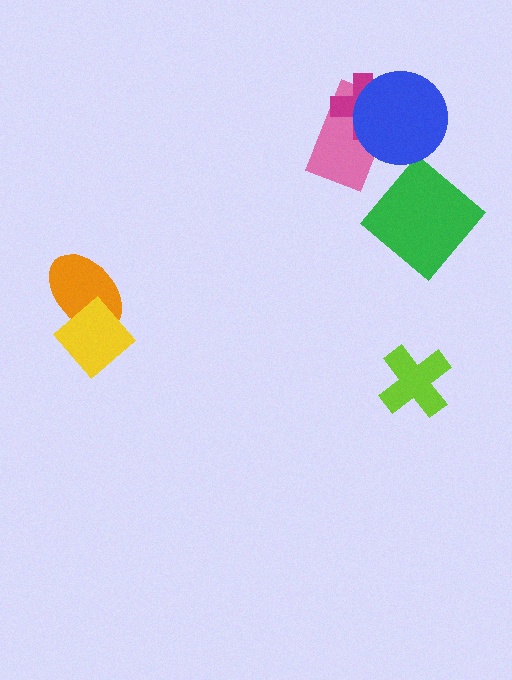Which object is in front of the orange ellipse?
The yellow diamond is in front of the orange ellipse.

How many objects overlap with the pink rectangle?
2 objects overlap with the pink rectangle.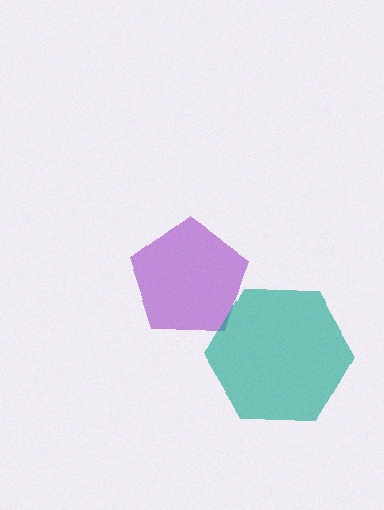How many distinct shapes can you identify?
There are 2 distinct shapes: a purple pentagon, a teal hexagon.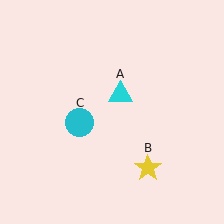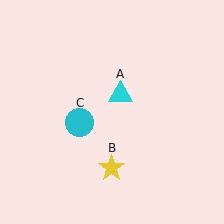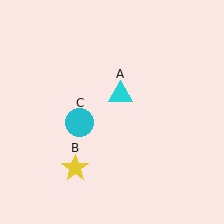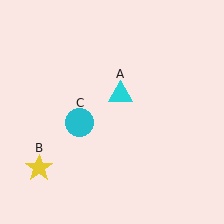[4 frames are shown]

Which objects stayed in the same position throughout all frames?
Cyan triangle (object A) and cyan circle (object C) remained stationary.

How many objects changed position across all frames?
1 object changed position: yellow star (object B).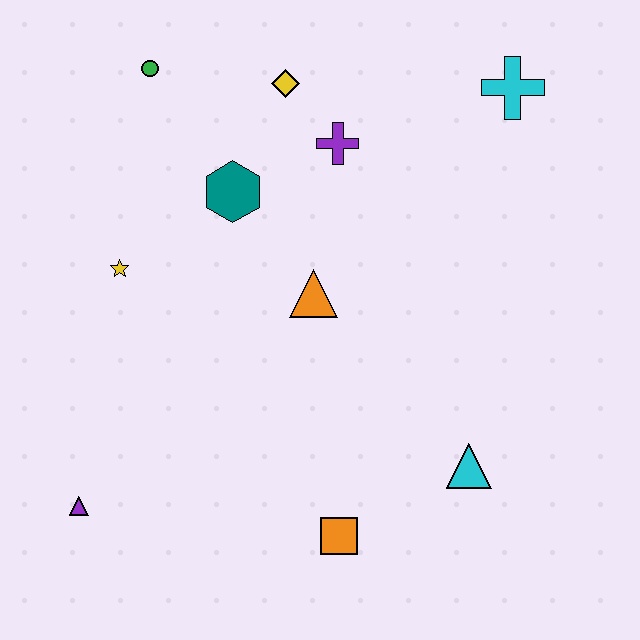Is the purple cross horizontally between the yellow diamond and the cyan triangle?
Yes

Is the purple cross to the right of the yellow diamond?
Yes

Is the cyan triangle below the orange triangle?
Yes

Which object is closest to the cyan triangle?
The orange square is closest to the cyan triangle.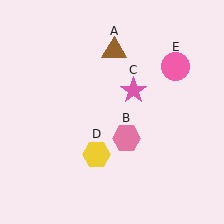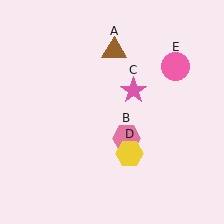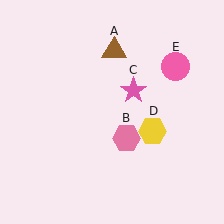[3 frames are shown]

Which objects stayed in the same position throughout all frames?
Brown triangle (object A) and pink hexagon (object B) and pink star (object C) and pink circle (object E) remained stationary.